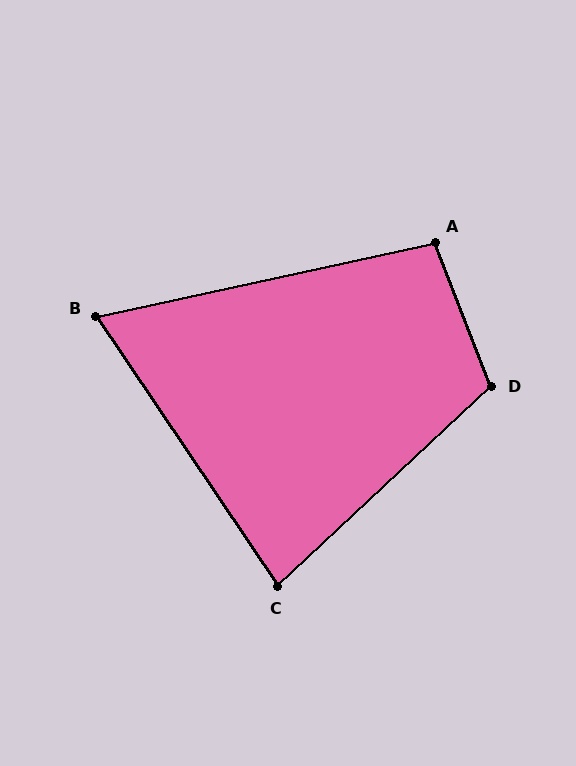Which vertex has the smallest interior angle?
B, at approximately 68 degrees.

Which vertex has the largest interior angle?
D, at approximately 112 degrees.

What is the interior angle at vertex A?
Approximately 99 degrees (obtuse).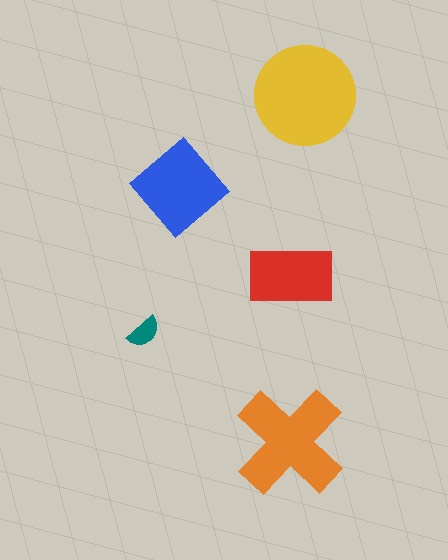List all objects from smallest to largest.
The teal semicircle, the red rectangle, the blue diamond, the orange cross, the yellow circle.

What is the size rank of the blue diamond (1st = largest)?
3rd.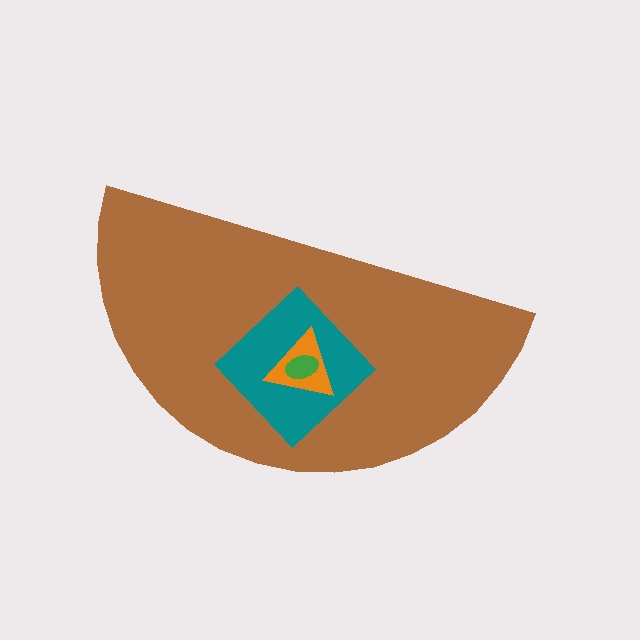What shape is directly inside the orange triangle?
The green ellipse.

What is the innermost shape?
The green ellipse.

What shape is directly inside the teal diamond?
The orange triangle.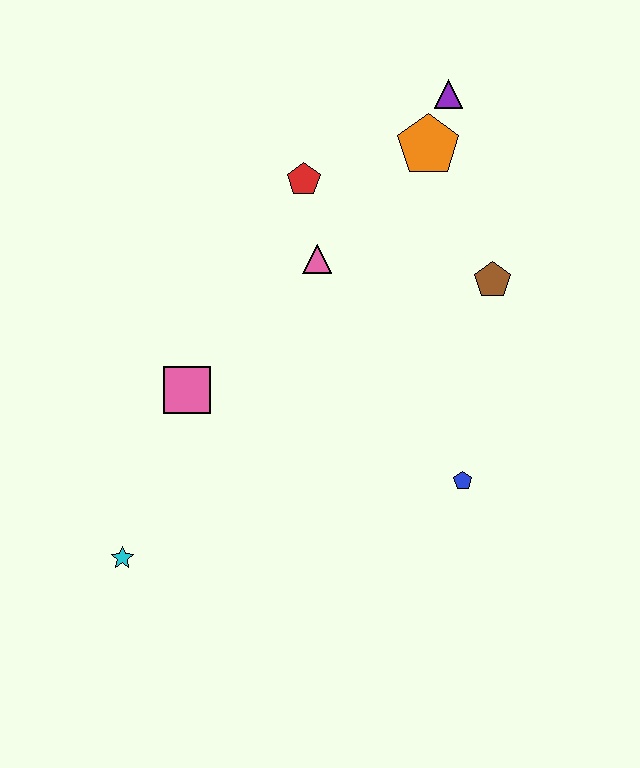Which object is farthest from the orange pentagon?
The cyan star is farthest from the orange pentagon.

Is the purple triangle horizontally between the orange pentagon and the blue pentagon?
Yes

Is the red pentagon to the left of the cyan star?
No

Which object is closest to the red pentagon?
The pink triangle is closest to the red pentagon.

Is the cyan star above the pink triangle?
No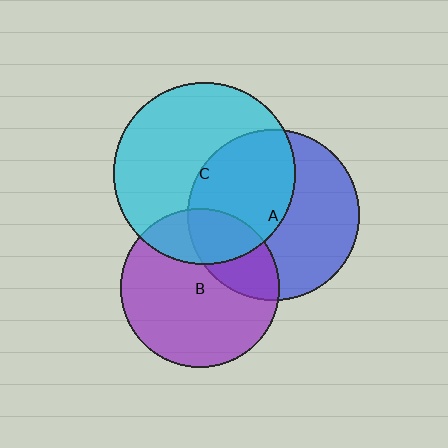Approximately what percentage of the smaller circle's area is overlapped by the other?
Approximately 45%.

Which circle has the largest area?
Circle C (cyan).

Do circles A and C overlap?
Yes.